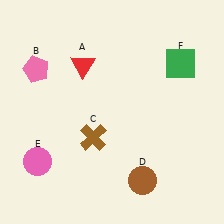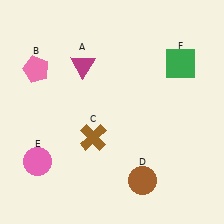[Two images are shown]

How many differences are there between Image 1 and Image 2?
There is 1 difference between the two images.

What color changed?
The triangle (A) changed from red in Image 1 to magenta in Image 2.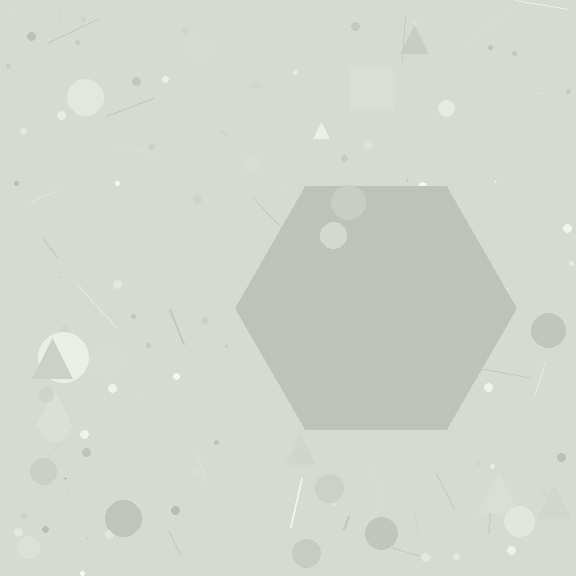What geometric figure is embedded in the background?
A hexagon is embedded in the background.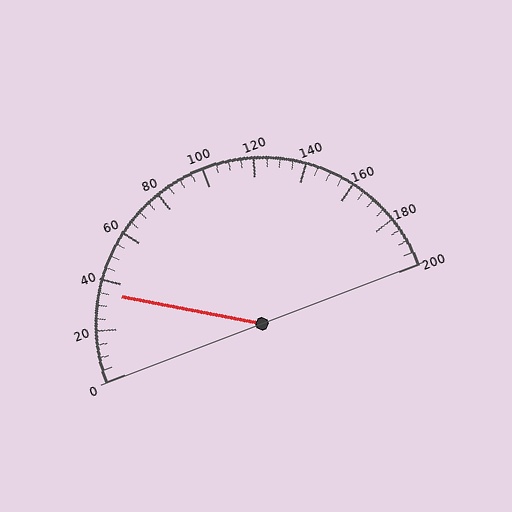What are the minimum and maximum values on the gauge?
The gauge ranges from 0 to 200.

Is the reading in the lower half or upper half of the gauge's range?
The reading is in the lower half of the range (0 to 200).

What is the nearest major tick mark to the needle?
The nearest major tick mark is 40.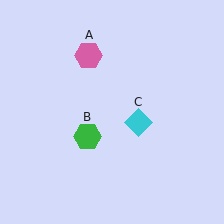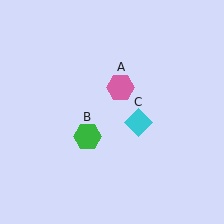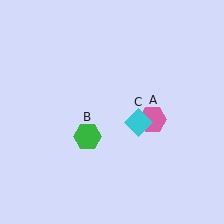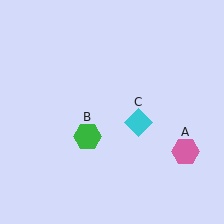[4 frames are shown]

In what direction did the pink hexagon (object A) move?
The pink hexagon (object A) moved down and to the right.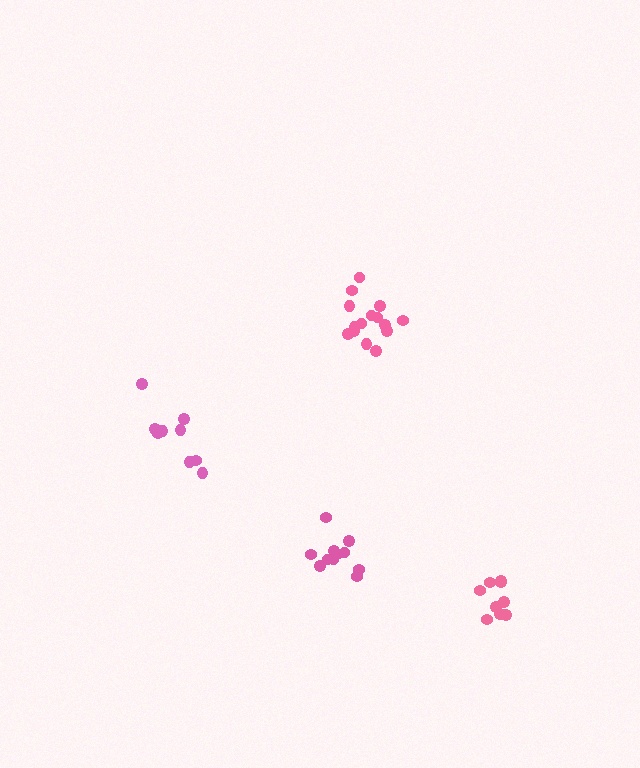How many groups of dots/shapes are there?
There are 4 groups.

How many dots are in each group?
Group 1: 9 dots, Group 2: 15 dots, Group 3: 11 dots, Group 4: 9 dots (44 total).